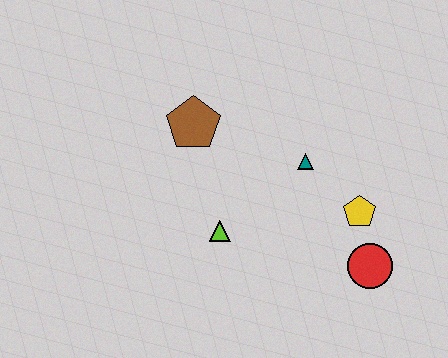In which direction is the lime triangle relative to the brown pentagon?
The lime triangle is below the brown pentagon.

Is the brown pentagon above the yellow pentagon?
Yes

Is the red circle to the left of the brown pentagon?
No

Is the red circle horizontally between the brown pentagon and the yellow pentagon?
No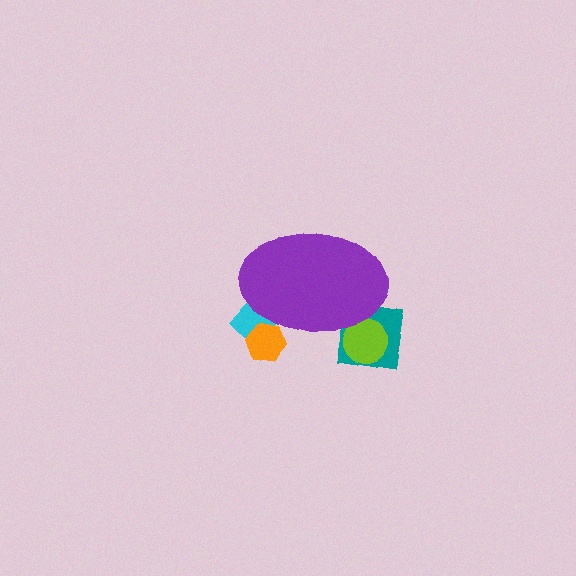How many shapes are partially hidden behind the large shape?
4 shapes are partially hidden.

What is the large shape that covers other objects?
A purple ellipse.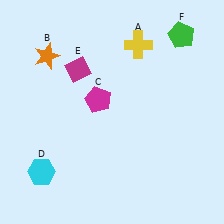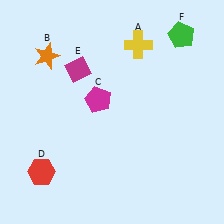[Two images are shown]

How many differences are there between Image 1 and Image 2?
There is 1 difference between the two images.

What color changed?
The hexagon (D) changed from cyan in Image 1 to red in Image 2.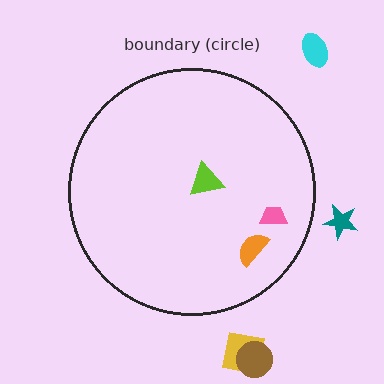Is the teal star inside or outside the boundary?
Outside.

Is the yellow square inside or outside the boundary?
Outside.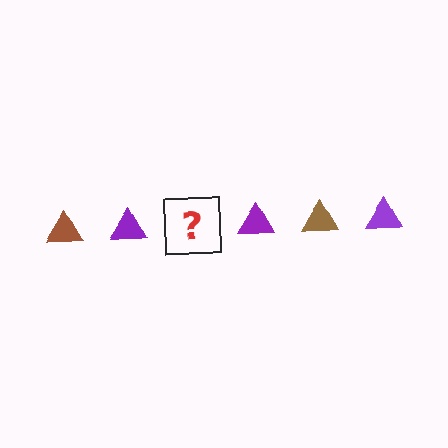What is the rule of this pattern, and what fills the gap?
The rule is that the pattern cycles through brown, purple triangles. The gap should be filled with a brown triangle.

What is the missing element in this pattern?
The missing element is a brown triangle.